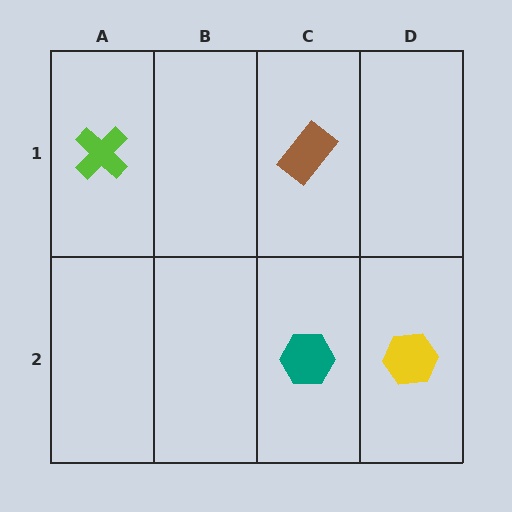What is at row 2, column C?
A teal hexagon.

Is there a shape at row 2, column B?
No, that cell is empty.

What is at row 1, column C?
A brown rectangle.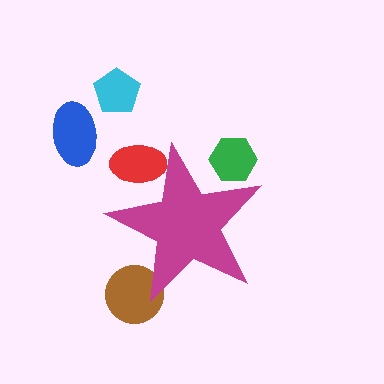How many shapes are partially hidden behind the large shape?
3 shapes are partially hidden.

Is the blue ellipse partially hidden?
No, the blue ellipse is fully visible.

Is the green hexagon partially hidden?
Yes, the green hexagon is partially hidden behind the magenta star.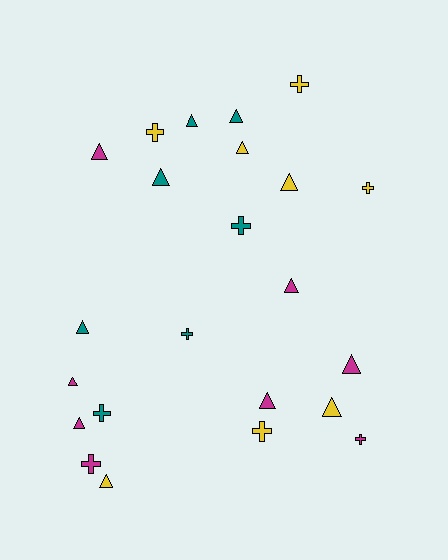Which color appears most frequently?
Yellow, with 8 objects.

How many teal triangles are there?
There are 4 teal triangles.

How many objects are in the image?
There are 23 objects.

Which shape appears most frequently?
Triangle, with 14 objects.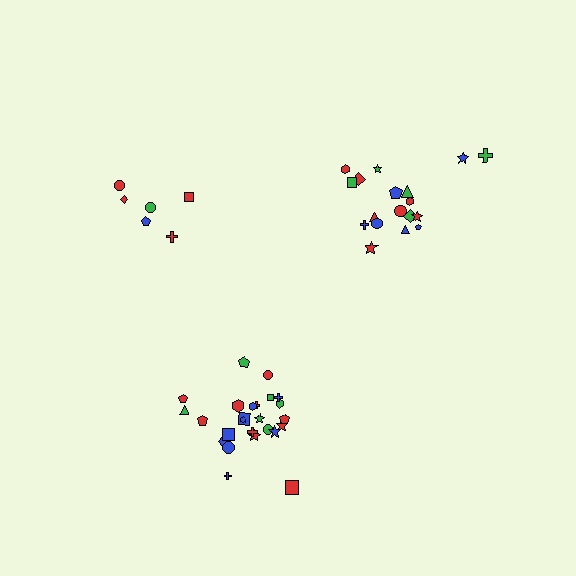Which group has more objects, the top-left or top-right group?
The top-right group.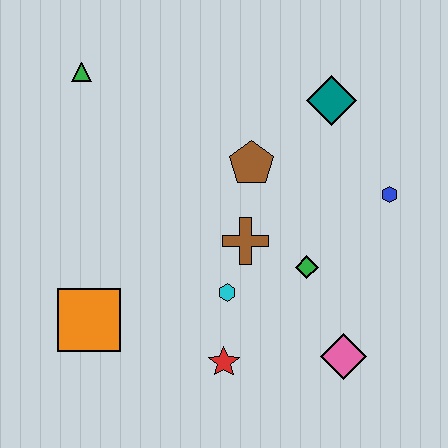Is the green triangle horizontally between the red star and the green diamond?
No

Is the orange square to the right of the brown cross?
No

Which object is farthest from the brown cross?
The green triangle is farthest from the brown cross.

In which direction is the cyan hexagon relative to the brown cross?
The cyan hexagon is below the brown cross.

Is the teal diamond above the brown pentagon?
Yes